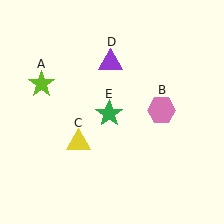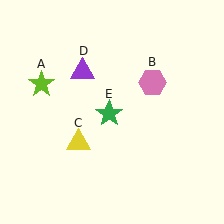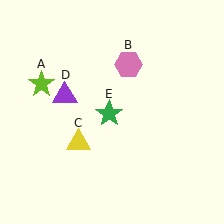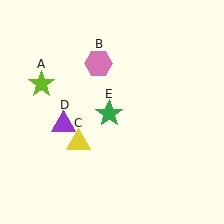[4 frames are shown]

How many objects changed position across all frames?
2 objects changed position: pink hexagon (object B), purple triangle (object D).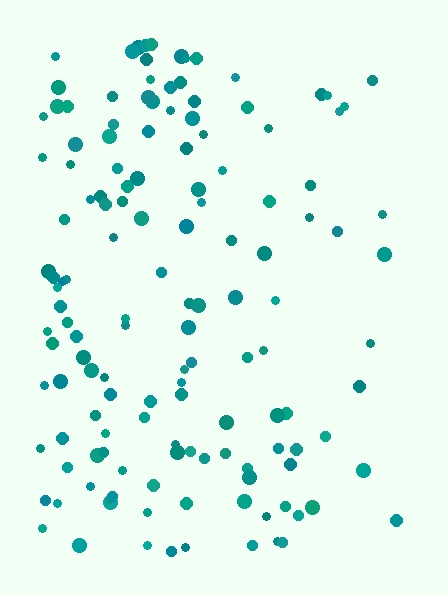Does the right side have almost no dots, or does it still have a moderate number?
Still a moderate number, just noticeably fewer than the left.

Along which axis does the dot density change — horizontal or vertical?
Horizontal.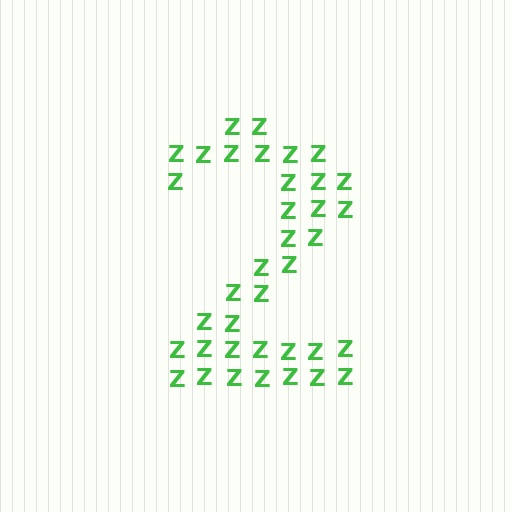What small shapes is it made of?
It is made of small letter Z's.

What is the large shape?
The large shape is the digit 2.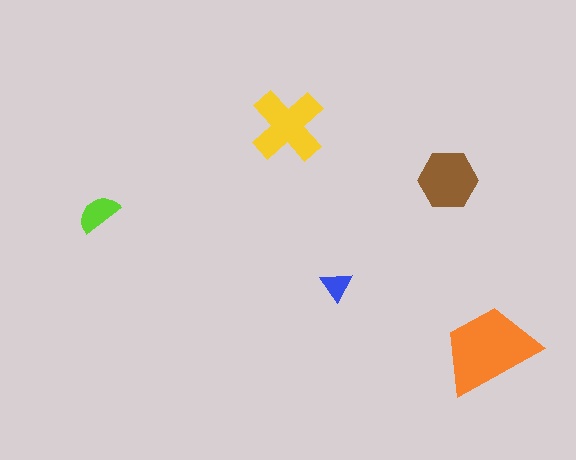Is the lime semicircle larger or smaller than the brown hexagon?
Smaller.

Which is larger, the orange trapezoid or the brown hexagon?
The orange trapezoid.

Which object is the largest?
The orange trapezoid.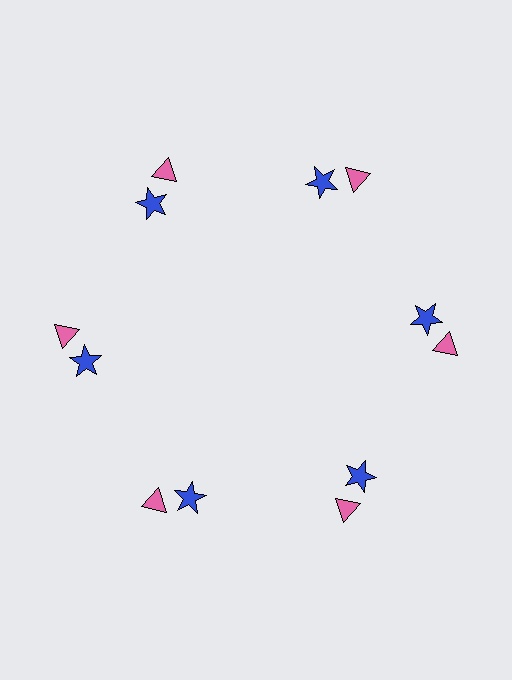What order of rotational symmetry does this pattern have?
This pattern has 6-fold rotational symmetry.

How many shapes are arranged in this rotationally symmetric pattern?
There are 12 shapes, arranged in 6 groups of 2.